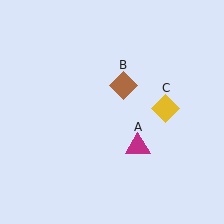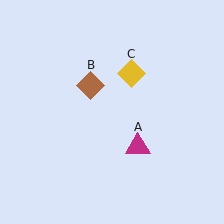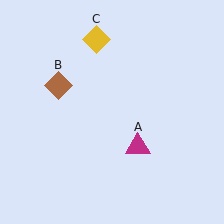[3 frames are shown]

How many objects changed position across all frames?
2 objects changed position: brown diamond (object B), yellow diamond (object C).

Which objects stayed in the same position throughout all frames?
Magenta triangle (object A) remained stationary.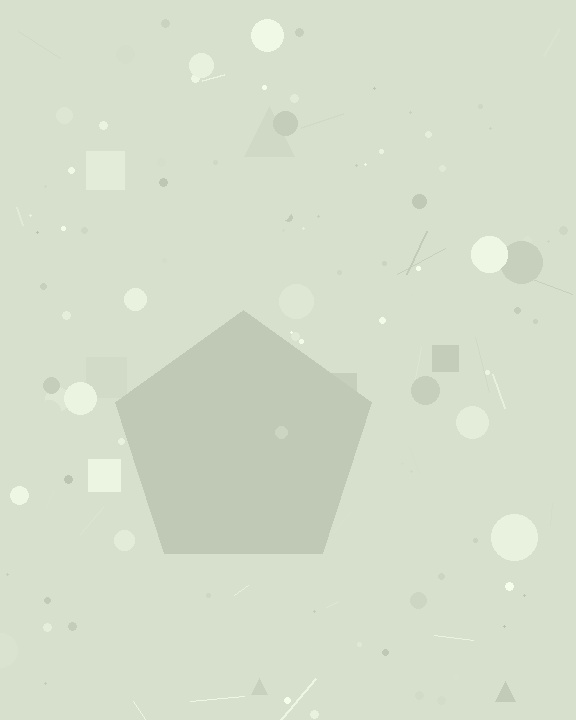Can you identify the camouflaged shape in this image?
The camouflaged shape is a pentagon.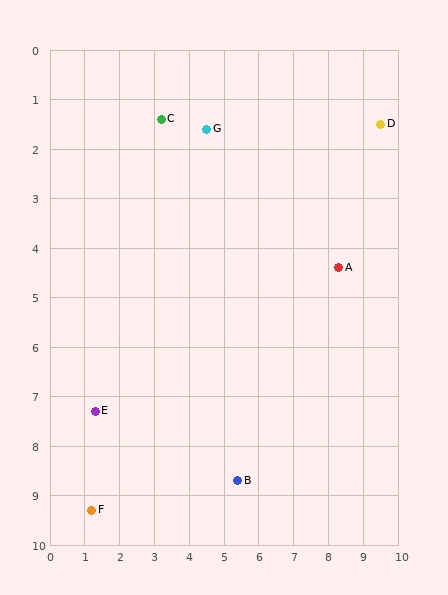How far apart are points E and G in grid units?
Points E and G are about 6.5 grid units apart.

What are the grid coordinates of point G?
Point G is at approximately (4.5, 1.6).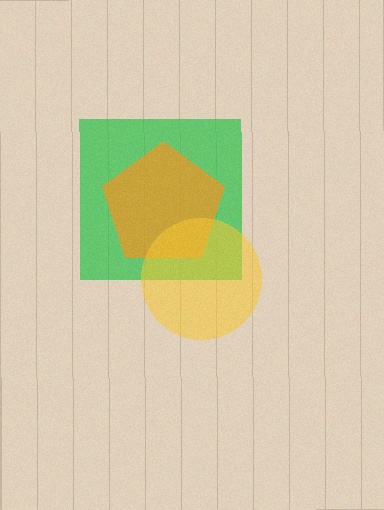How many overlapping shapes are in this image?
There are 3 overlapping shapes in the image.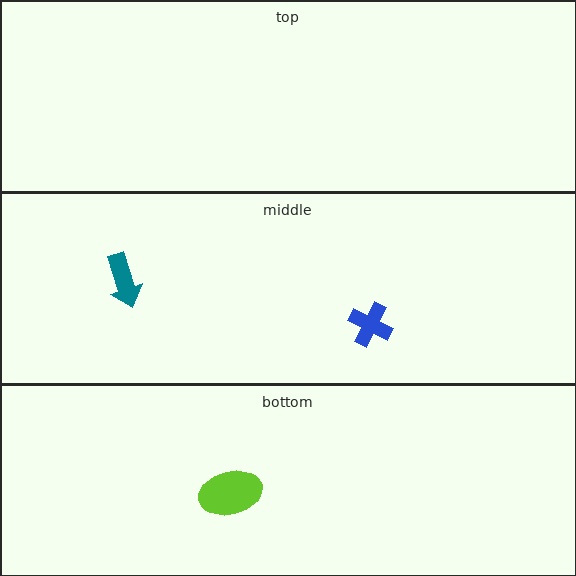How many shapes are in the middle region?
2.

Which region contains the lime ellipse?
The bottom region.